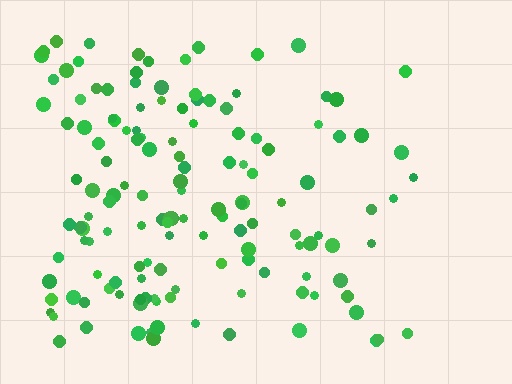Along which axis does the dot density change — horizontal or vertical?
Horizontal.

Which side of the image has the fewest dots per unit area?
The right.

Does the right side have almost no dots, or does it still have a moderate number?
Still a moderate number, just noticeably fewer than the left.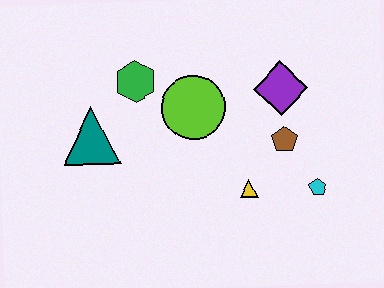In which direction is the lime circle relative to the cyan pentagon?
The lime circle is to the left of the cyan pentagon.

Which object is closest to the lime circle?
The green hexagon is closest to the lime circle.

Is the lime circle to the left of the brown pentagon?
Yes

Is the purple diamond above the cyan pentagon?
Yes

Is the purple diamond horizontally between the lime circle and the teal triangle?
No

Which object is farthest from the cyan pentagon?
The teal triangle is farthest from the cyan pentagon.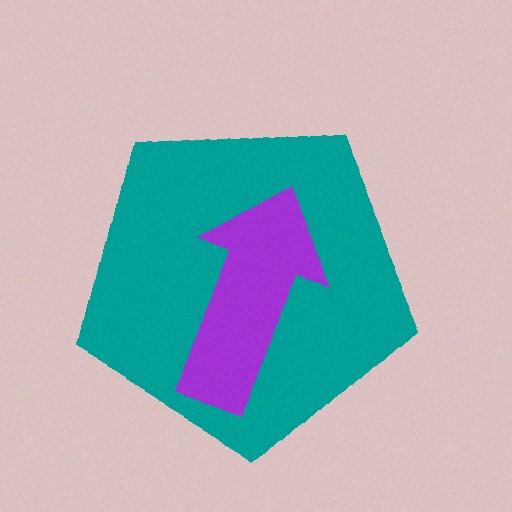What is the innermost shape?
The purple arrow.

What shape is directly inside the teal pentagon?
The purple arrow.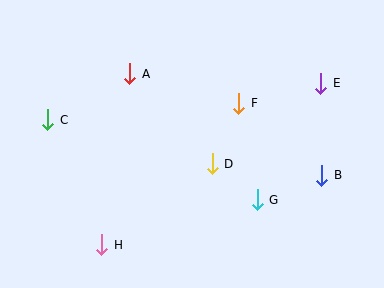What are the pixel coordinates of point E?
Point E is at (321, 83).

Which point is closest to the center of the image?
Point D at (212, 164) is closest to the center.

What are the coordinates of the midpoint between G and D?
The midpoint between G and D is at (235, 182).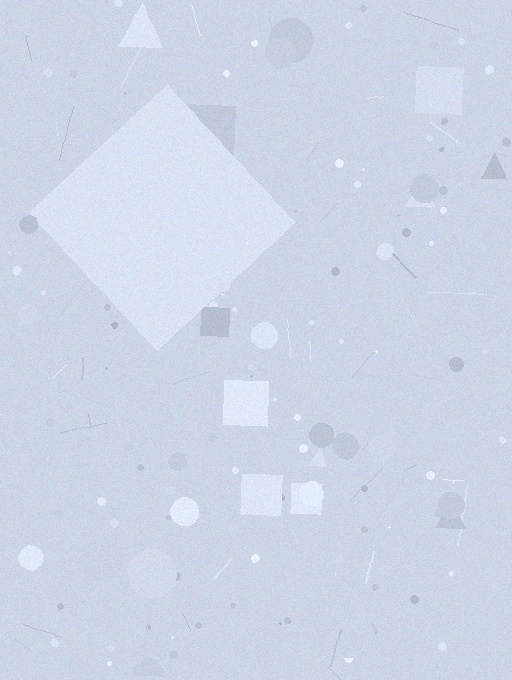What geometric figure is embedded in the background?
A diamond is embedded in the background.